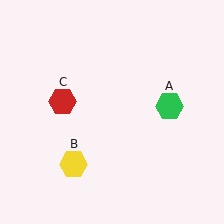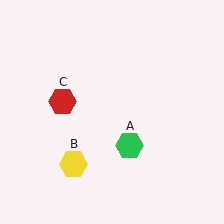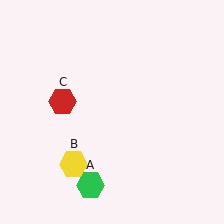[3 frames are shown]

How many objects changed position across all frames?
1 object changed position: green hexagon (object A).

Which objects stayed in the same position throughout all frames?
Yellow hexagon (object B) and red hexagon (object C) remained stationary.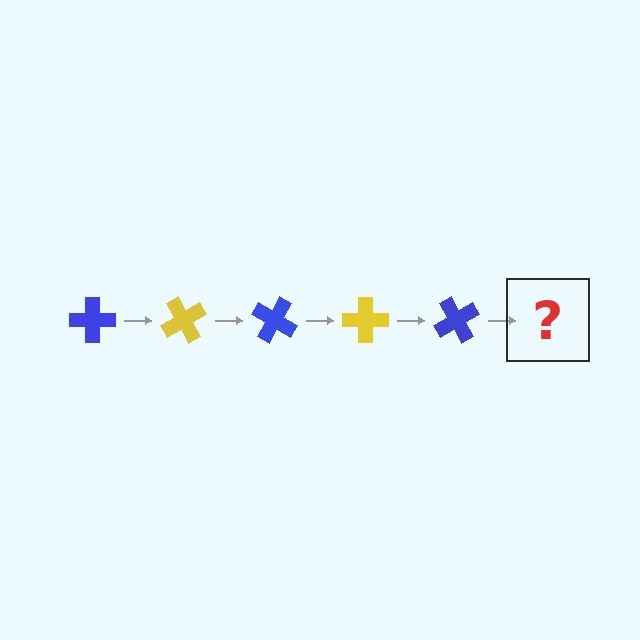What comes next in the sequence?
The next element should be a yellow cross, rotated 300 degrees from the start.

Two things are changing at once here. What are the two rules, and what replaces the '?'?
The two rules are that it rotates 60 degrees each step and the color cycles through blue and yellow. The '?' should be a yellow cross, rotated 300 degrees from the start.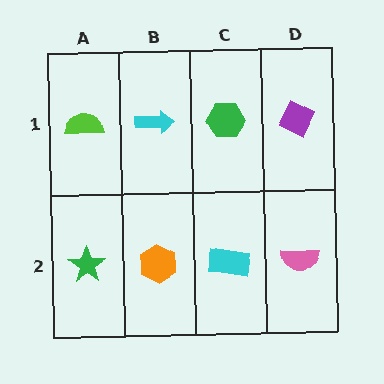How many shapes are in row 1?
4 shapes.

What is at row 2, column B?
An orange hexagon.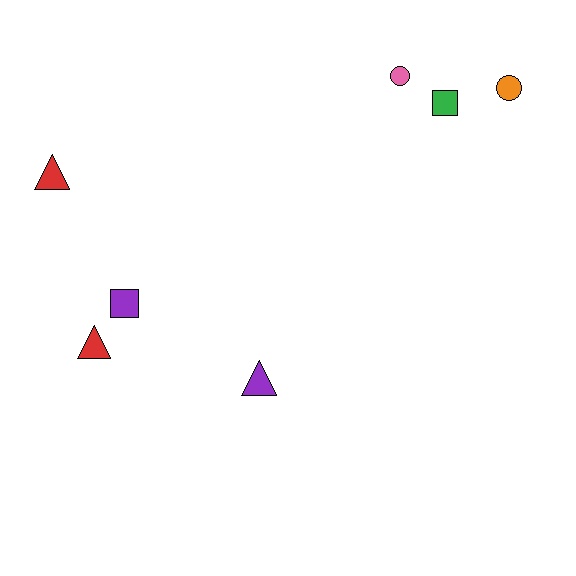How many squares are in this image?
There are 2 squares.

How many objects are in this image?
There are 7 objects.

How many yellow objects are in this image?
There are no yellow objects.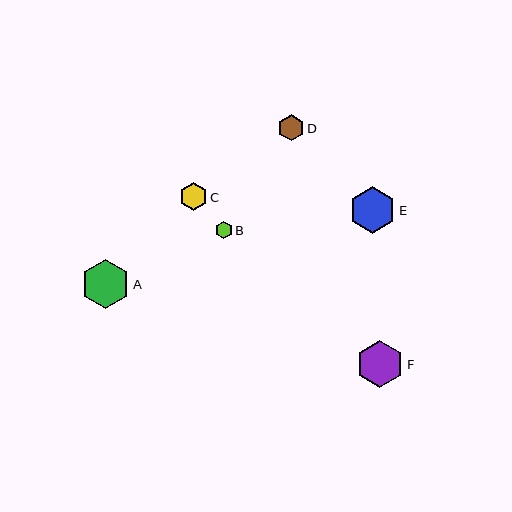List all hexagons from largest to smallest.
From largest to smallest: A, F, E, C, D, B.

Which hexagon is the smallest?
Hexagon B is the smallest with a size of approximately 17 pixels.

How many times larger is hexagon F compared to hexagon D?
Hexagon F is approximately 1.8 times the size of hexagon D.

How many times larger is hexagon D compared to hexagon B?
Hexagon D is approximately 1.5 times the size of hexagon B.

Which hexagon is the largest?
Hexagon A is the largest with a size of approximately 48 pixels.